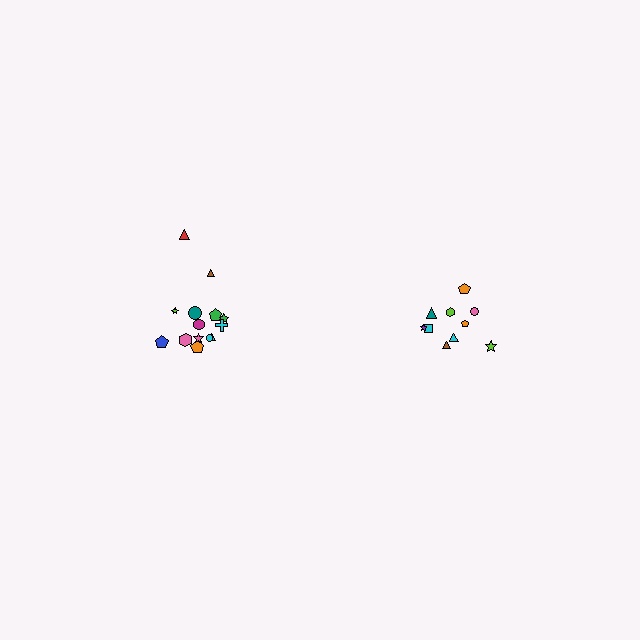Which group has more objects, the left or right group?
The left group.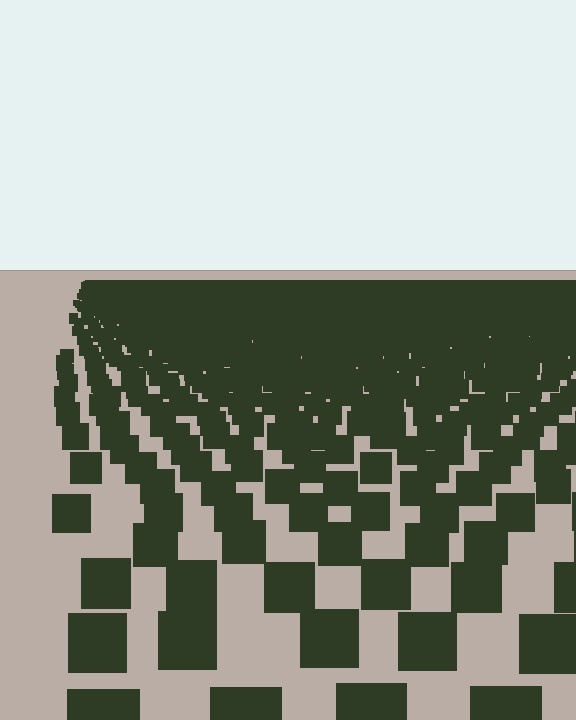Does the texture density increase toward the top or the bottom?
Density increases toward the top.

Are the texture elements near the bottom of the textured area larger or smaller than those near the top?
Larger. Near the bottom, elements are closer to the viewer and appear at a bigger on-screen size.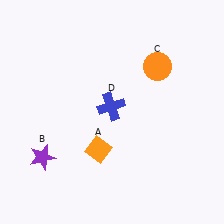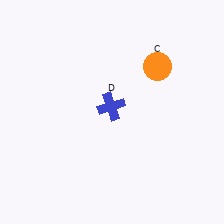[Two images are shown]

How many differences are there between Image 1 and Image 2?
There are 2 differences between the two images.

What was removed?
The orange diamond (A), the purple star (B) were removed in Image 2.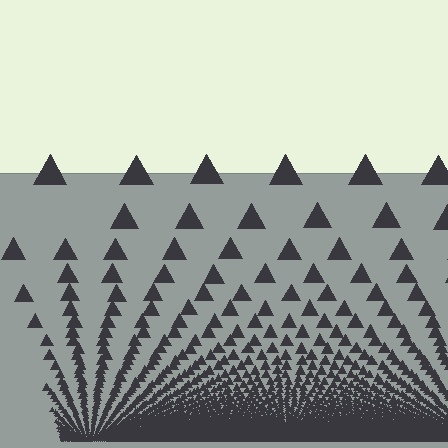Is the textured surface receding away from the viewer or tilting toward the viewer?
The surface appears to tilt toward the viewer. Texture elements get larger and sparser toward the top.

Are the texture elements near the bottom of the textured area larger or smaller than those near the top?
Smaller. The gradient is inverted — elements near the bottom are smaller and denser.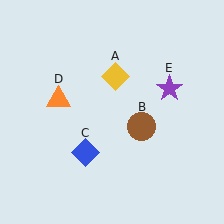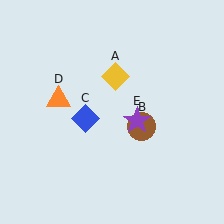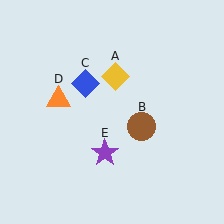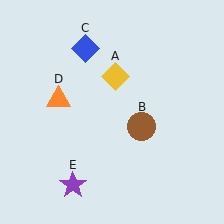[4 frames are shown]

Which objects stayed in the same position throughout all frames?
Yellow diamond (object A) and brown circle (object B) and orange triangle (object D) remained stationary.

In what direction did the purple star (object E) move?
The purple star (object E) moved down and to the left.